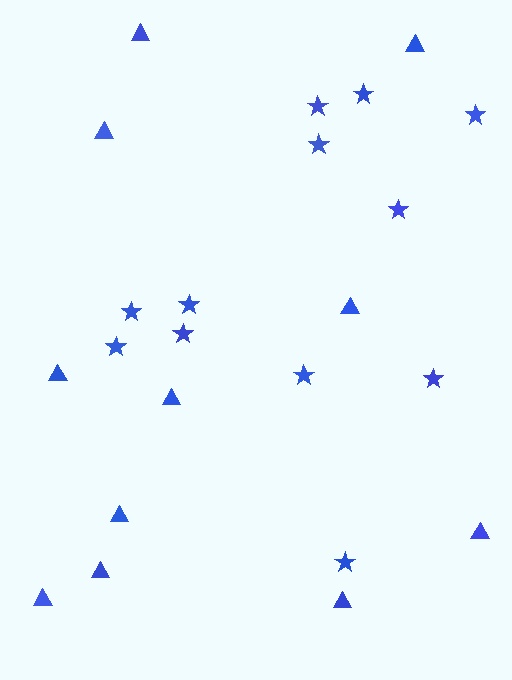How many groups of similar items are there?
There are 2 groups: one group of triangles (11) and one group of stars (12).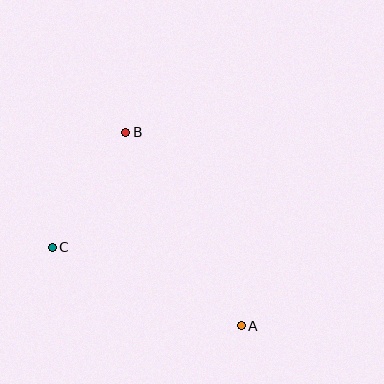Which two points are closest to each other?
Points B and C are closest to each other.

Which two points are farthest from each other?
Points A and B are farthest from each other.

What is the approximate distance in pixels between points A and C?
The distance between A and C is approximately 205 pixels.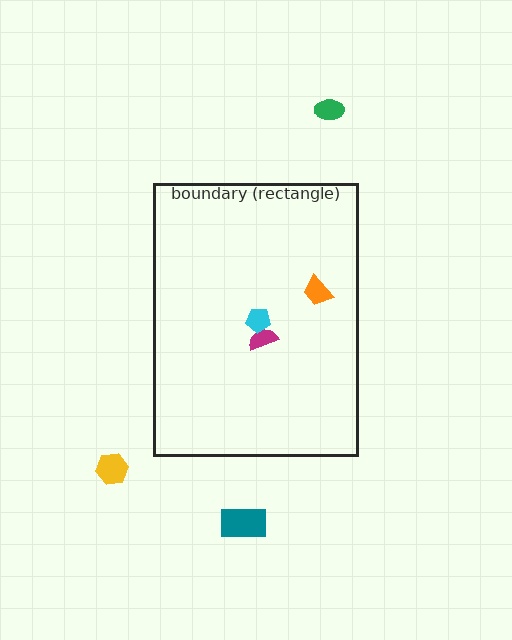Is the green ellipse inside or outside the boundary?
Outside.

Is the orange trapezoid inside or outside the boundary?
Inside.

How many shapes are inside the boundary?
3 inside, 3 outside.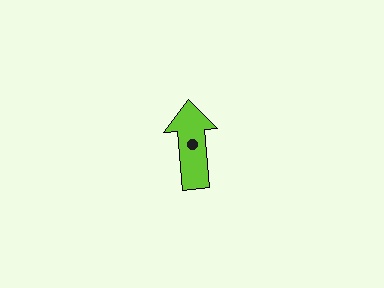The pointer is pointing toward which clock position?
Roughly 12 o'clock.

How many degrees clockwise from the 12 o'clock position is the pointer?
Approximately 355 degrees.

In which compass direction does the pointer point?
North.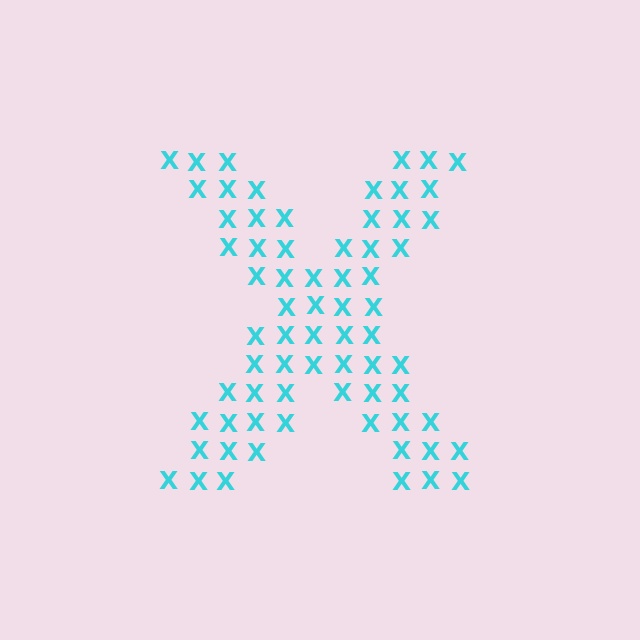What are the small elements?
The small elements are letter X's.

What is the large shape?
The large shape is the letter X.